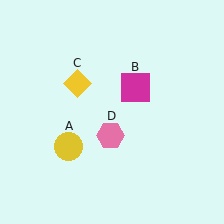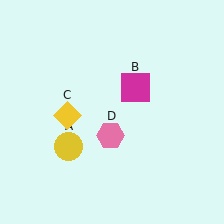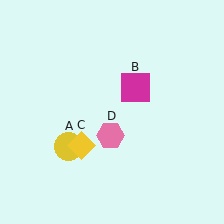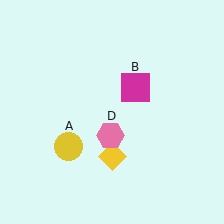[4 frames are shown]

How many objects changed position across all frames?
1 object changed position: yellow diamond (object C).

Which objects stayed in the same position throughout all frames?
Yellow circle (object A) and magenta square (object B) and pink hexagon (object D) remained stationary.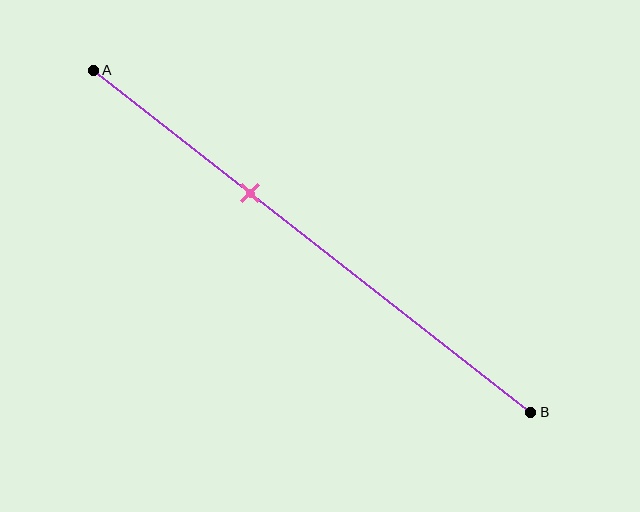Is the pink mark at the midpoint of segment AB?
No, the mark is at about 35% from A, not at the 50% midpoint.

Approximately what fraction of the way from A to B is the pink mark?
The pink mark is approximately 35% of the way from A to B.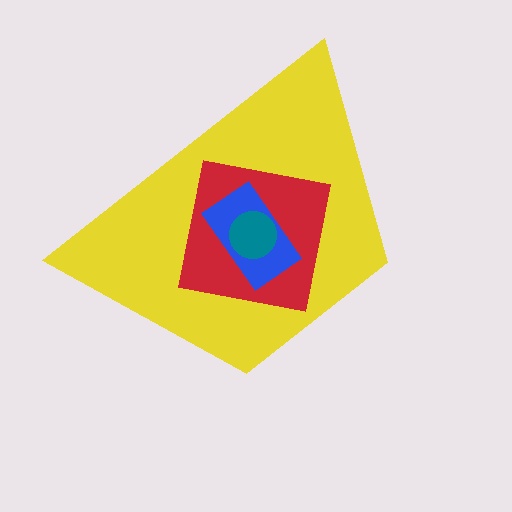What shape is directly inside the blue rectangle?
The teal circle.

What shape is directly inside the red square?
The blue rectangle.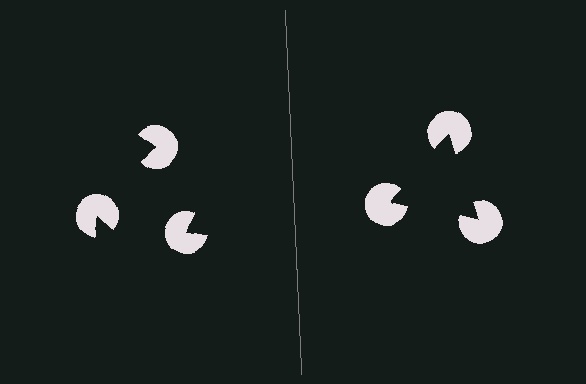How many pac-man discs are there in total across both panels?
6 — 3 on each side.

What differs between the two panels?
The pac-man discs are positioned identically on both sides; only the wedge orientations differ. On the right they align to a triangle; on the left they are misaligned.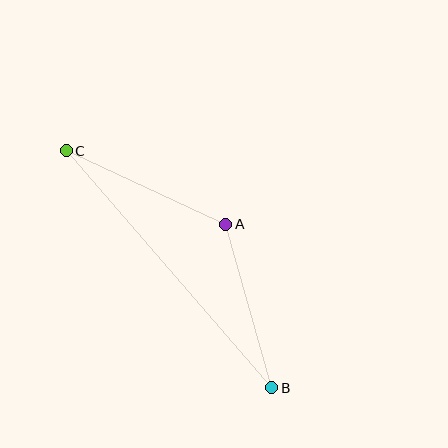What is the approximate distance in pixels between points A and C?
The distance between A and C is approximately 175 pixels.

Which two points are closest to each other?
Points A and B are closest to each other.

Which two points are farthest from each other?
Points B and C are farthest from each other.